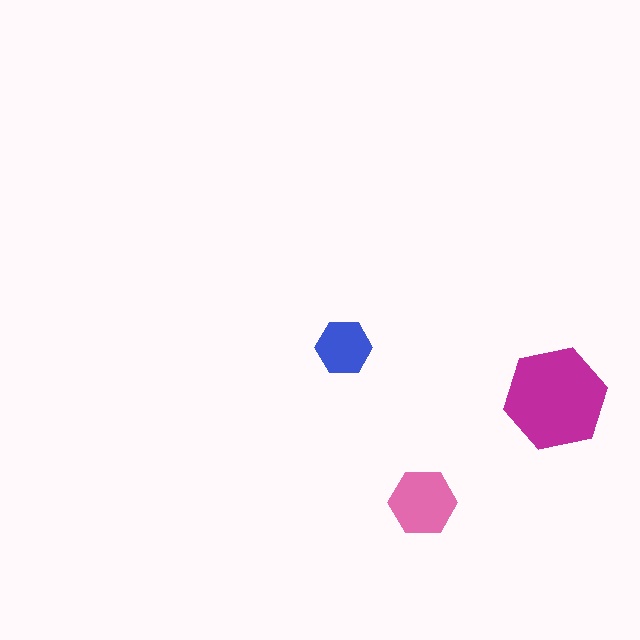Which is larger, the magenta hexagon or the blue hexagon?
The magenta one.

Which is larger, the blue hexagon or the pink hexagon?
The pink one.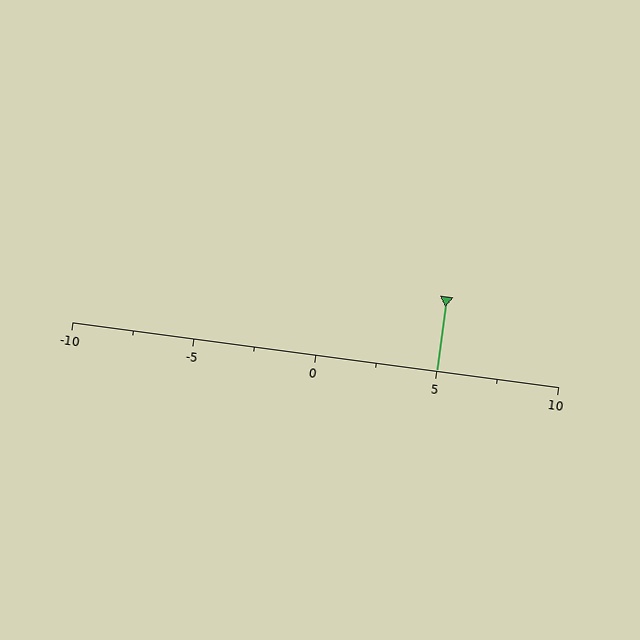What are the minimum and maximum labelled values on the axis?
The axis runs from -10 to 10.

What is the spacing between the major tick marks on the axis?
The major ticks are spaced 5 apart.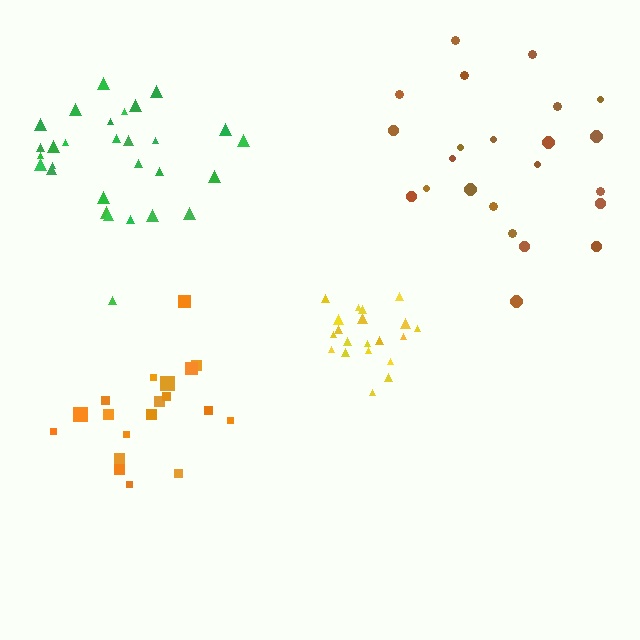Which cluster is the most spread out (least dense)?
Brown.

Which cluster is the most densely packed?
Yellow.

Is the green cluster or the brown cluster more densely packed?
Green.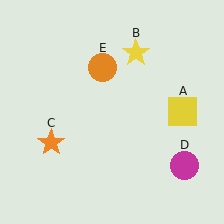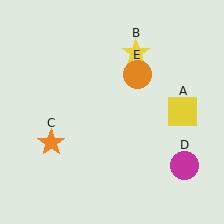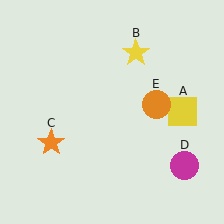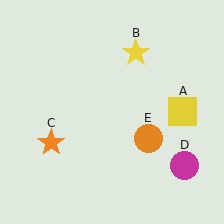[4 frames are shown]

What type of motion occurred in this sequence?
The orange circle (object E) rotated clockwise around the center of the scene.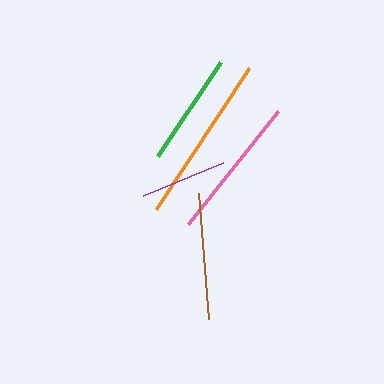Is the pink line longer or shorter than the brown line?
The pink line is longer than the brown line.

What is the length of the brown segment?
The brown segment is approximately 126 pixels long.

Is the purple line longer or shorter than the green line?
The green line is longer than the purple line.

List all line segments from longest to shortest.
From longest to shortest: orange, pink, brown, green, purple.